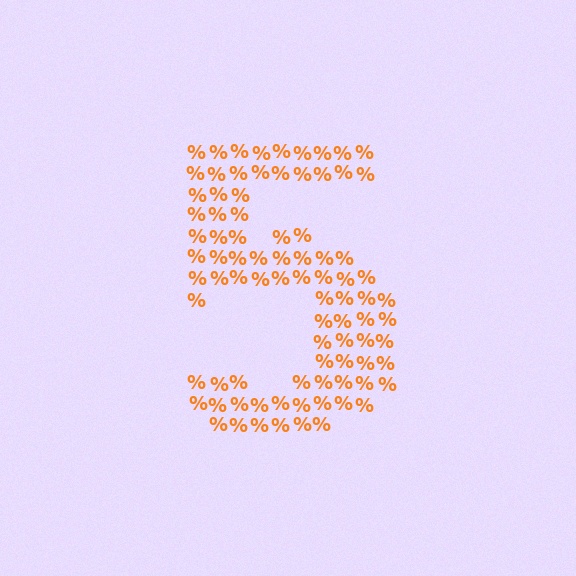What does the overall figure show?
The overall figure shows the digit 5.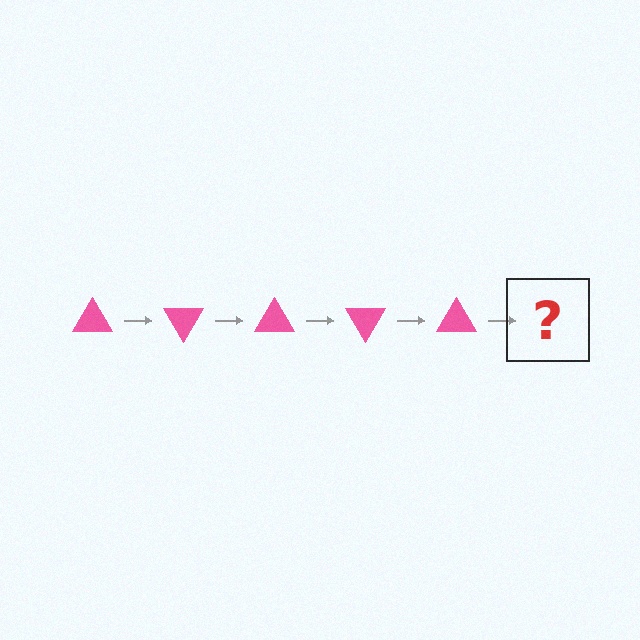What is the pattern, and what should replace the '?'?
The pattern is that the triangle rotates 60 degrees each step. The '?' should be a pink triangle rotated 300 degrees.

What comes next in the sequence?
The next element should be a pink triangle rotated 300 degrees.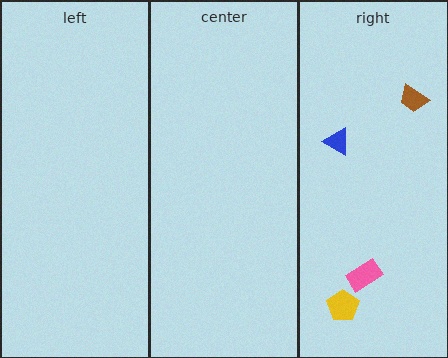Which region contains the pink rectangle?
The right region.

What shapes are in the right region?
The brown trapezoid, the blue triangle, the yellow pentagon, the pink rectangle.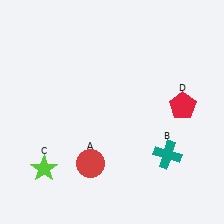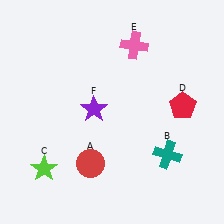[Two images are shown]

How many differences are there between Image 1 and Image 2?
There are 2 differences between the two images.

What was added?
A pink cross (E), a purple star (F) were added in Image 2.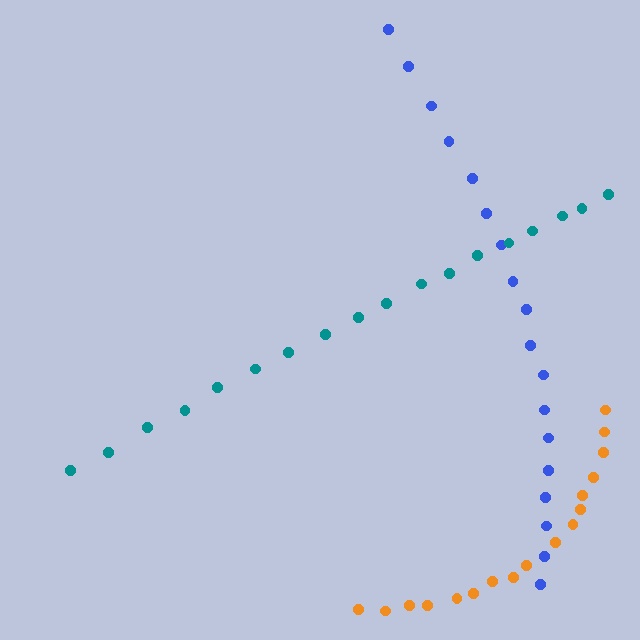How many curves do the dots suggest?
There are 3 distinct paths.